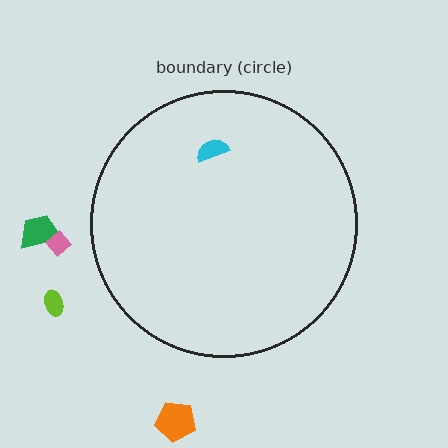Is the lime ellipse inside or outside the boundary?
Outside.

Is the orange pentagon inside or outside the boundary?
Outside.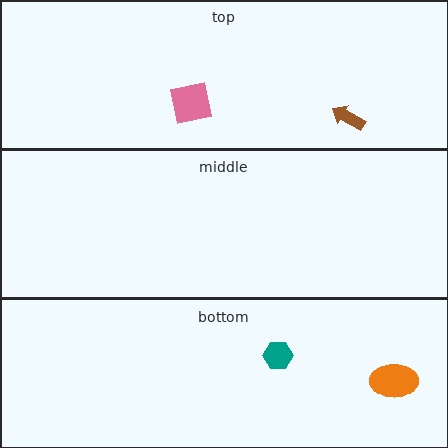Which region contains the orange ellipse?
The bottom region.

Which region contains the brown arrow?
The top region.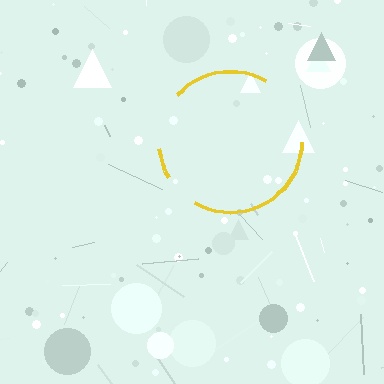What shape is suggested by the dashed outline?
The dashed outline suggests a circle.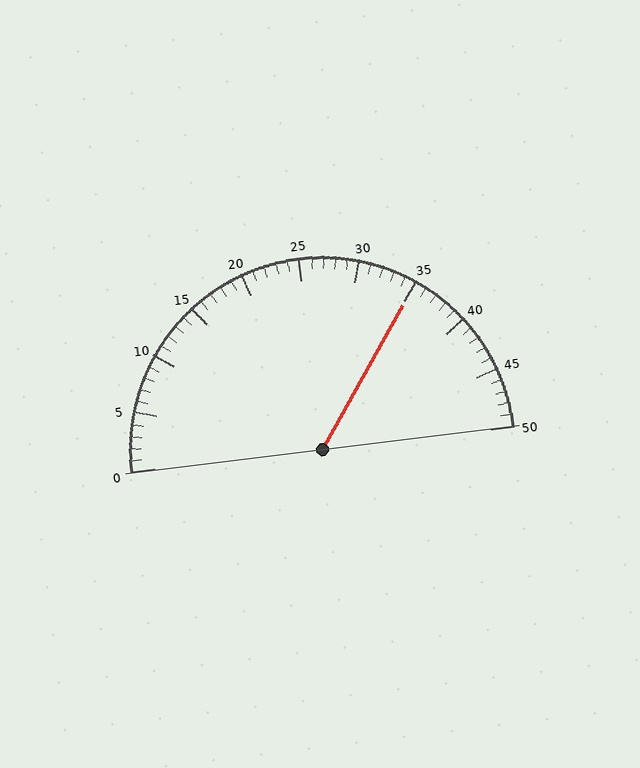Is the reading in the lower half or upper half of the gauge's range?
The reading is in the upper half of the range (0 to 50).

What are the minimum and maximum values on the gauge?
The gauge ranges from 0 to 50.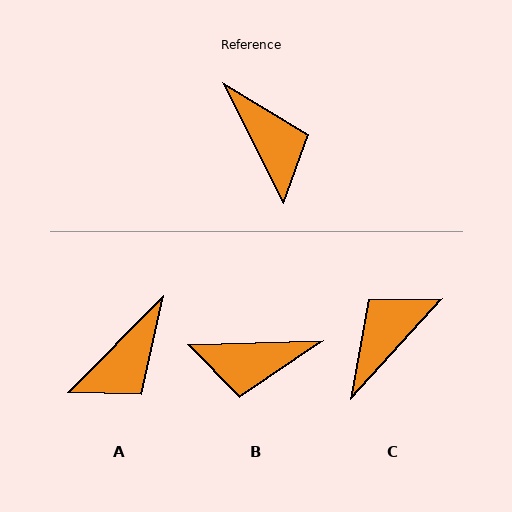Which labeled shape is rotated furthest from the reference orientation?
B, about 115 degrees away.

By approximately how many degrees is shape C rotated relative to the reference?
Approximately 111 degrees counter-clockwise.